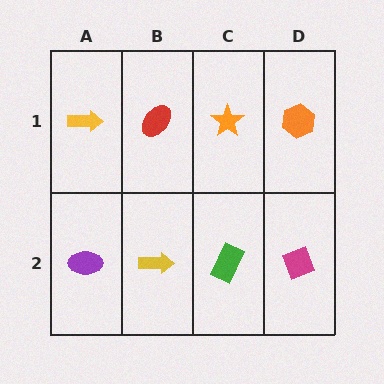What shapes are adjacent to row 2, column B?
A red ellipse (row 1, column B), a purple ellipse (row 2, column A), a green rectangle (row 2, column C).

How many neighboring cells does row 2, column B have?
3.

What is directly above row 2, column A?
A yellow arrow.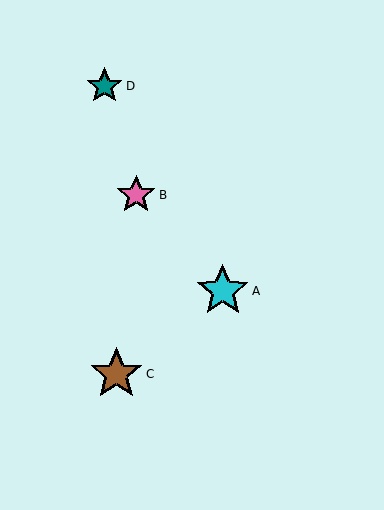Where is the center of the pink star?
The center of the pink star is at (136, 195).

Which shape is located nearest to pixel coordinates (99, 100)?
The teal star (labeled D) at (105, 86) is nearest to that location.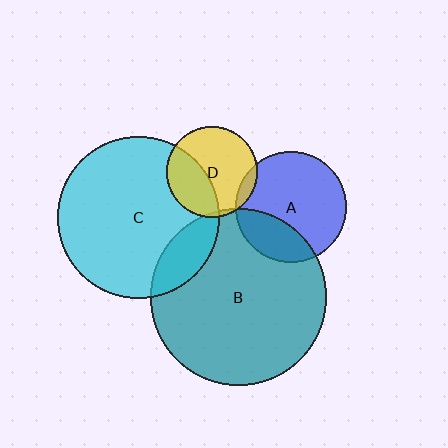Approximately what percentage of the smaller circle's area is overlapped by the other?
Approximately 5%.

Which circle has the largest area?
Circle B (teal).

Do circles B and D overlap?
Yes.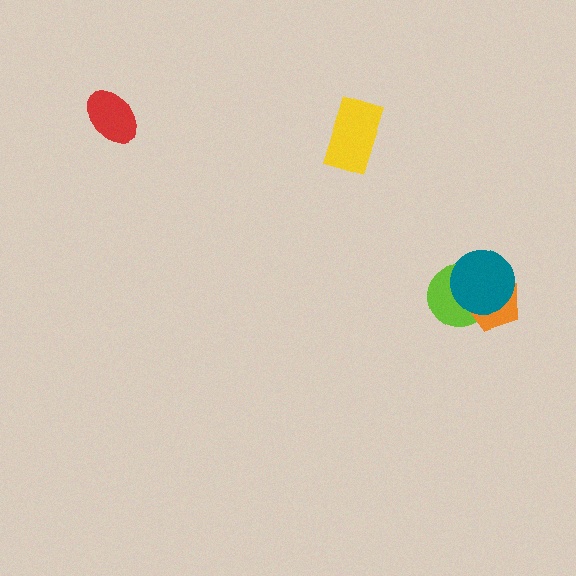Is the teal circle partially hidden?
No, no other shape covers it.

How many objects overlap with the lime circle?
2 objects overlap with the lime circle.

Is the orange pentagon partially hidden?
Yes, it is partially covered by another shape.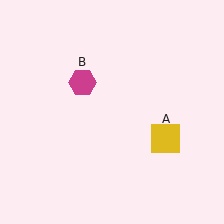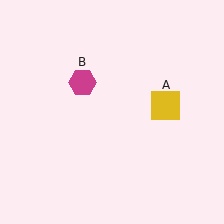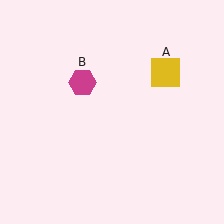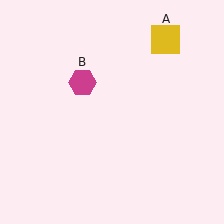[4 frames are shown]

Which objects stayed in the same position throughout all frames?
Magenta hexagon (object B) remained stationary.